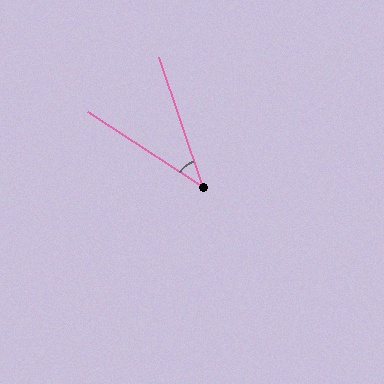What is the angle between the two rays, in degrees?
Approximately 38 degrees.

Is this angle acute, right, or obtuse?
It is acute.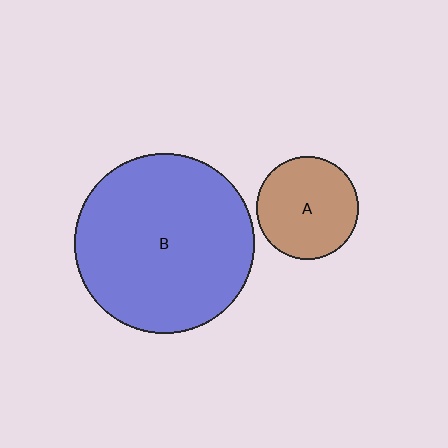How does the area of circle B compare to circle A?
Approximately 3.1 times.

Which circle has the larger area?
Circle B (blue).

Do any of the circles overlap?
No, none of the circles overlap.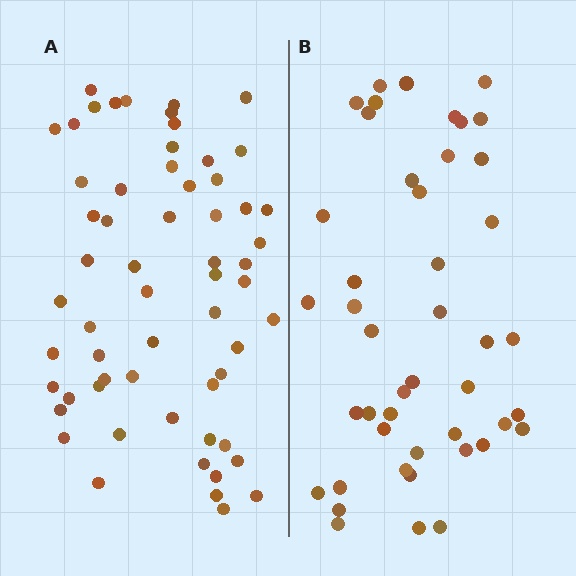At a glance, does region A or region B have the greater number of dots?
Region A (the left region) has more dots.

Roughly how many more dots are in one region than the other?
Region A has approximately 15 more dots than region B.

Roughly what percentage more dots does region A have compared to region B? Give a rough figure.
About 35% more.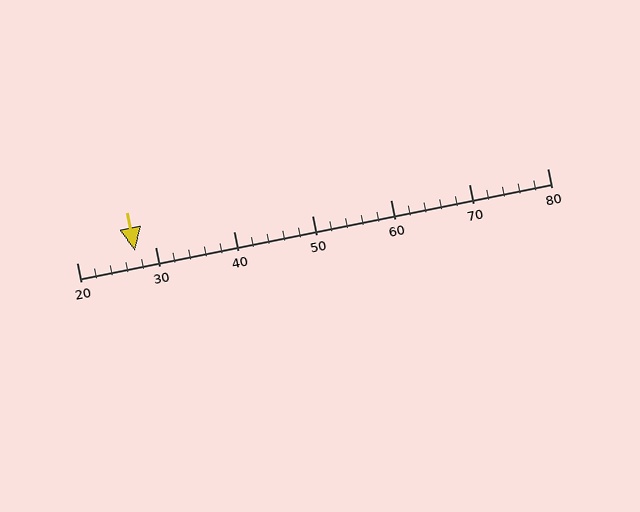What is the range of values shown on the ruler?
The ruler shows values from 20 to 80.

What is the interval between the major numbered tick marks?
The major tick marks are spaced 10 units apart.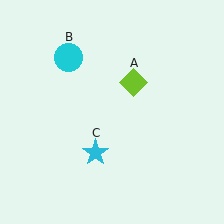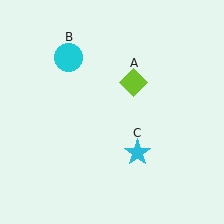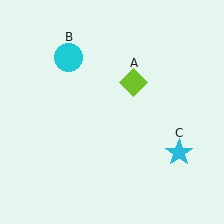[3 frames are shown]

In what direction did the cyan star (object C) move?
The cyan star (object C) moved right.